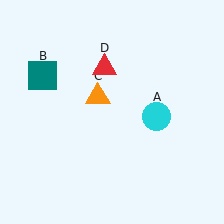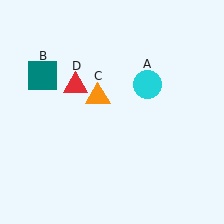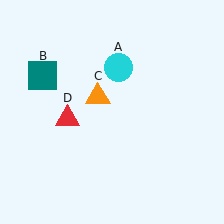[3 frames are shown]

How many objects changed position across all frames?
2 objects changed position: cyan circle (object A), red triangle (object D).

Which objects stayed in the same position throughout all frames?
Teal square (object B) and orange triangle (object C) remained stationary.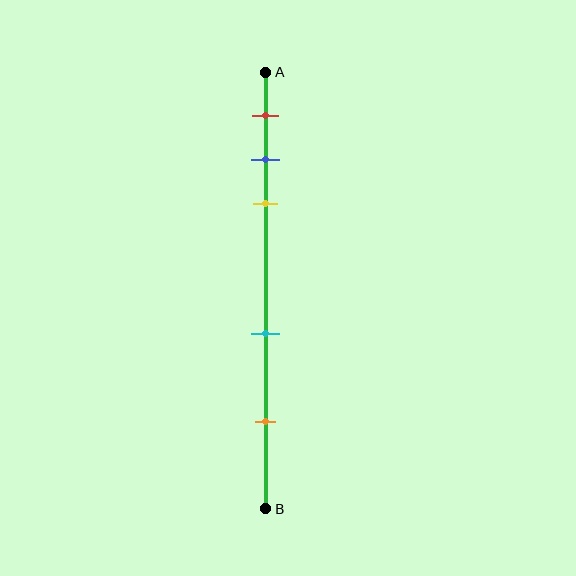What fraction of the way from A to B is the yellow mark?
The yellow mark is approximately 30% (0.3) of the way from A to B.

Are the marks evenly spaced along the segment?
No, the marks are not evenly spaced.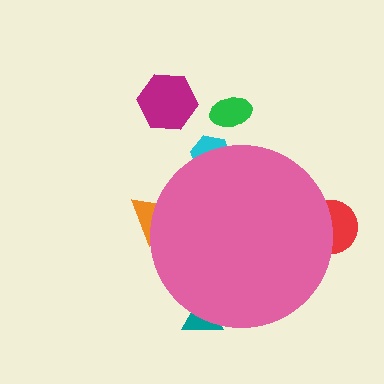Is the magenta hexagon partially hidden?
No, the magenta hexagon is fully visible.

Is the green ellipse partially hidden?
No, the green ellipse is fully visible.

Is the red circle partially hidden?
Yes, the red circle is partially hidden behind the pink circle.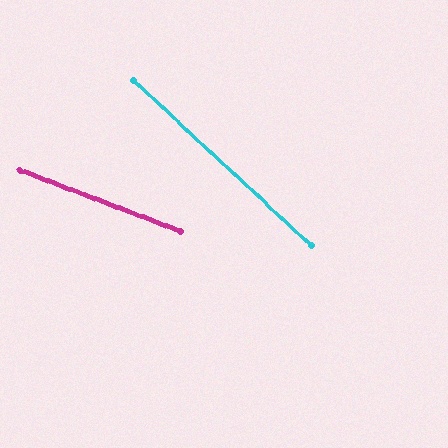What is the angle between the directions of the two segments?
Approximately 22 degrees.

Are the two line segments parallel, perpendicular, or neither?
Neither parallel nor perpendicular — they differ by about 22°.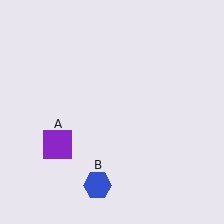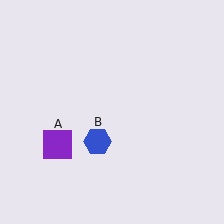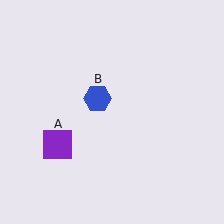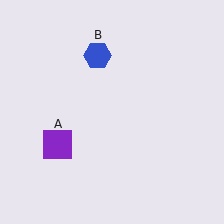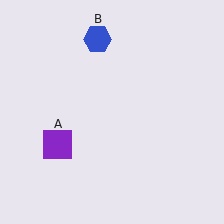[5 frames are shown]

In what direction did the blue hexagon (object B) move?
The blue hexagon (object B) moved up.